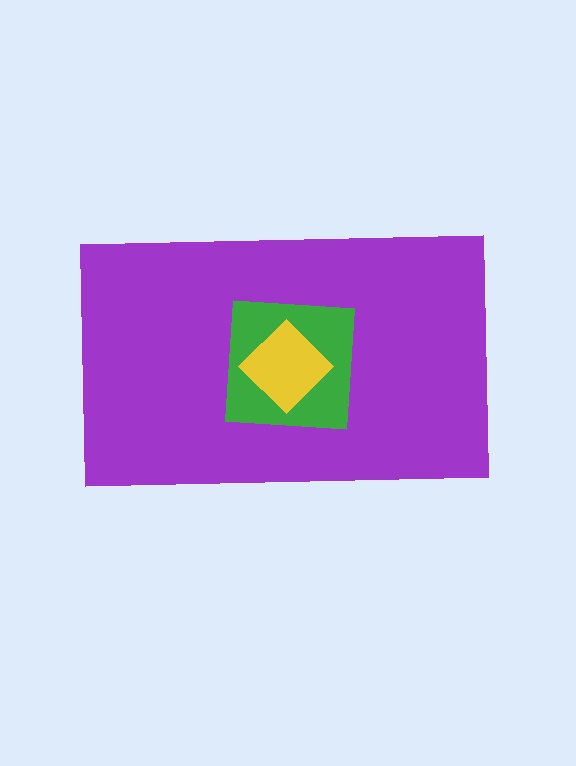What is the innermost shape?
The yellow diamond.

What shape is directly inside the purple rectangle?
The green square.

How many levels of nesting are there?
3.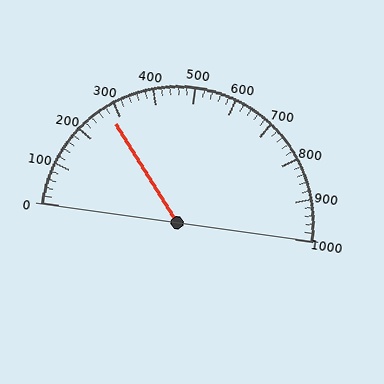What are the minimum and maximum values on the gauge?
The gauge ranges from 0 to 1000.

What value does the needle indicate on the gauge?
The needle indicates approximately 280.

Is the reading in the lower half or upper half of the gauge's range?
The reading is in the lower half of the range (0 to 1000).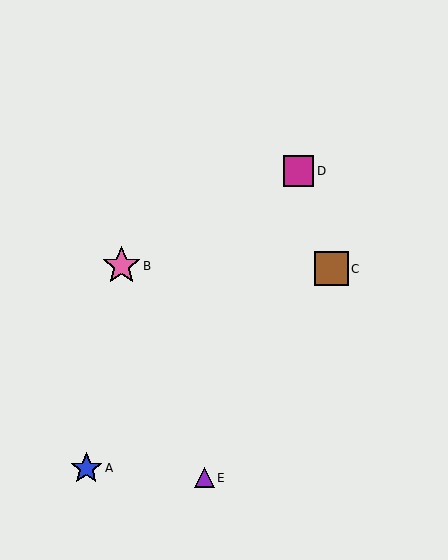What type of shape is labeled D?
Shape D is a magenta square.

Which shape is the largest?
The pink star (labeled B) is the largest.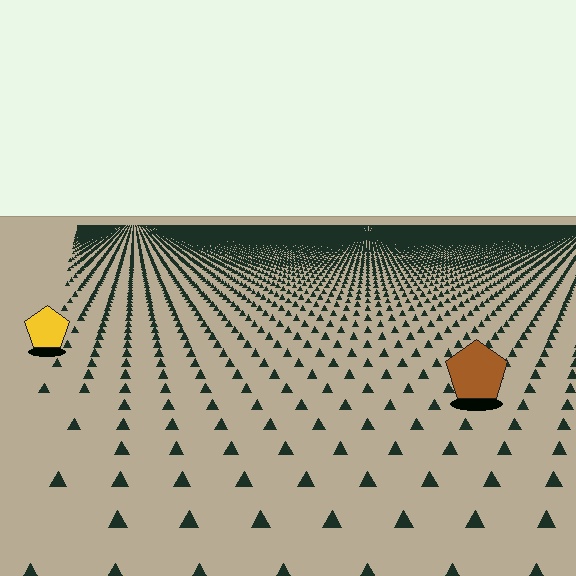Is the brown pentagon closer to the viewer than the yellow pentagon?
Yes. The brown pentagon is closer — you can tell from the texture gradient: the ground texture is coarser near it.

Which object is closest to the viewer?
The brown pentagon is closest. The texture marks near it are larger and more spread out.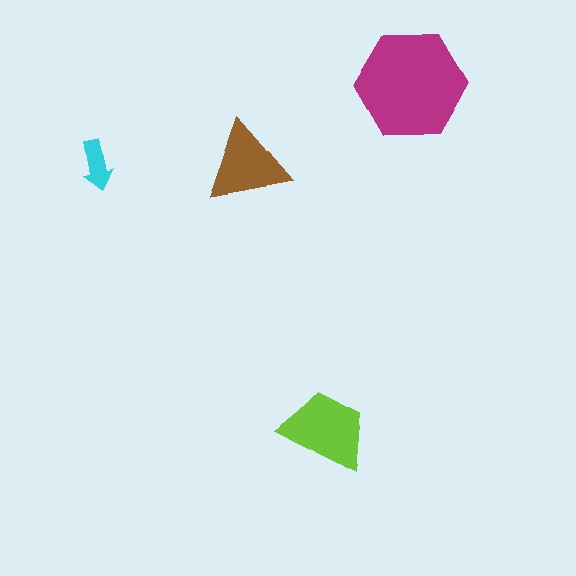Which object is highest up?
The magenta hexagon is topmost.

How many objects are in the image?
There are 4 objects in the image.